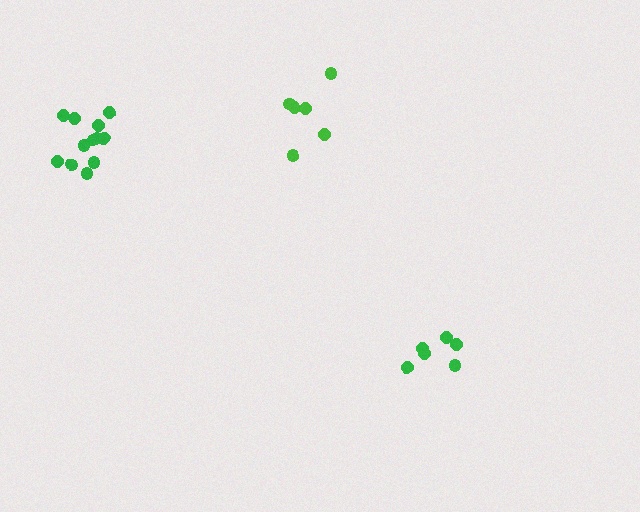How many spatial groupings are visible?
There are 3 spatial groupings.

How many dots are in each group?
Group 1: 6 dots, Group 2: 6 dots, Group 3: 12 dots (24 total).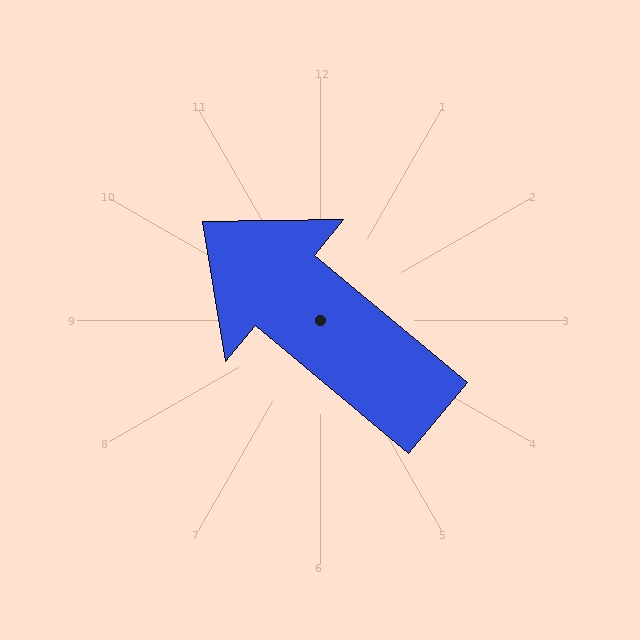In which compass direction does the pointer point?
Northwest.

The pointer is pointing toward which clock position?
Roughly 10 o'clock.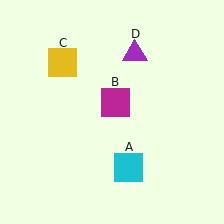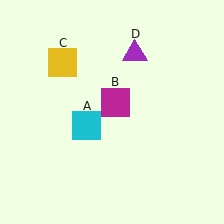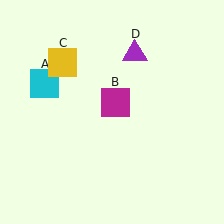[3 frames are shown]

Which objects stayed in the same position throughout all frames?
Magenta square (object B) and yellow square (object C) and purple triangle (object D) remained stationary.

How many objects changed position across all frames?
1 object changed position: cyan square (object A).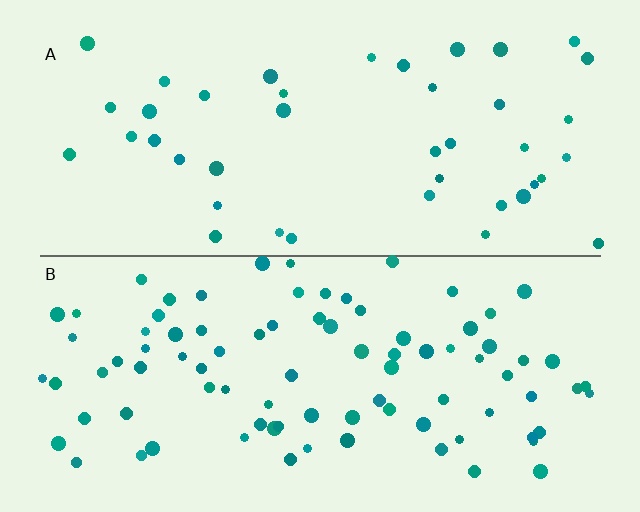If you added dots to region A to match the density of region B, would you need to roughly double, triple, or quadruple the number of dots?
Approximately double.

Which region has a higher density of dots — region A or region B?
B (the bottom).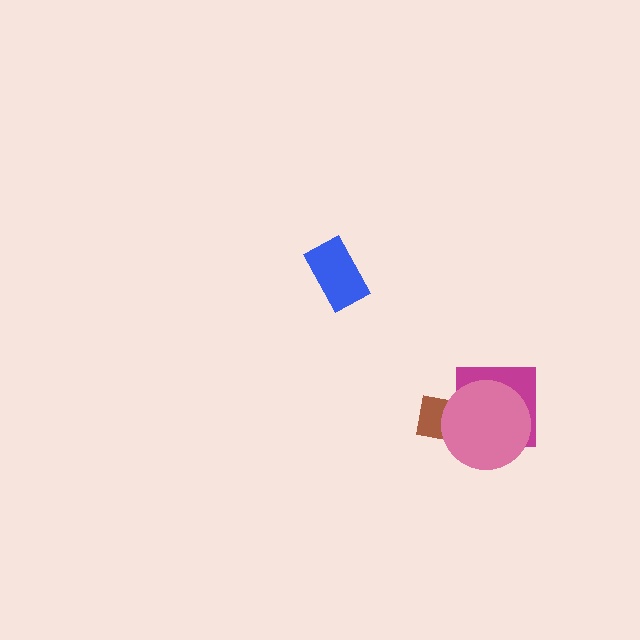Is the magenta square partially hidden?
Yes, it is partially covered by another shape.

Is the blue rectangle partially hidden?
No, no other shape covers it.